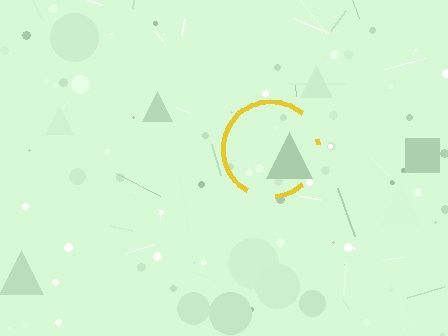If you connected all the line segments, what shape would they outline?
They would outline a circle.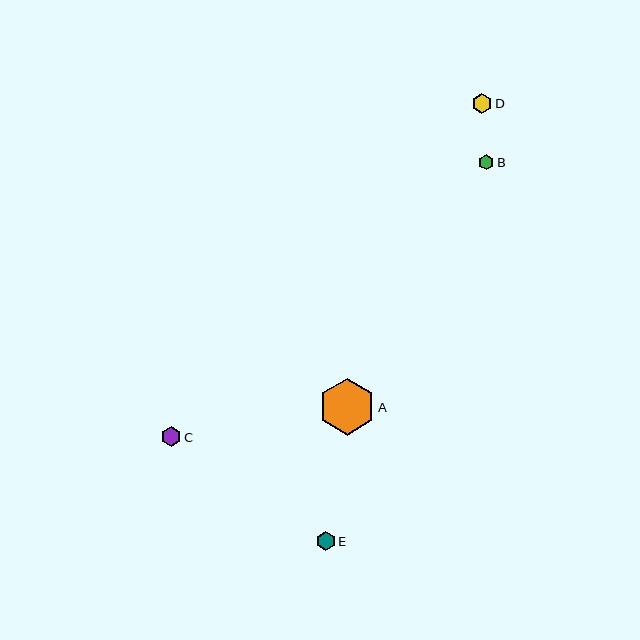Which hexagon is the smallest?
Hexagon B is the smallest with a size of approximately 15 pixels.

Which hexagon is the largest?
Hexagon A is the largest with a size of approximately 57 pixels.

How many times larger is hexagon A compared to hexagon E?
Hexagon A is approximately 2.9 times the size of hexagon E.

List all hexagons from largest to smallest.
From largest to smallest: A, D, C, E, B.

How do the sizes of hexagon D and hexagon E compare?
Hexagon D and hexagon E are approximately the same size.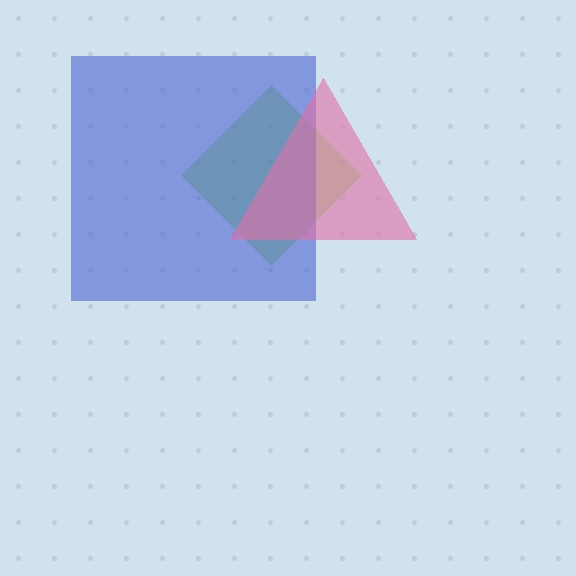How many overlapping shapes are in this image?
There are 3 overlapping shapes in the image.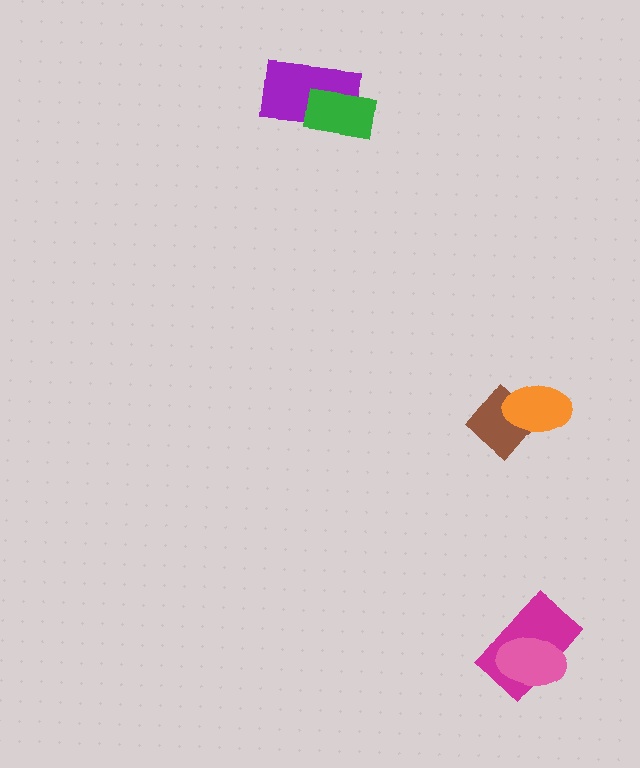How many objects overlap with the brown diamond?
1 object overlaps with the brown diamond.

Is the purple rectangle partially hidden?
Yes, it is partially covered by another shape.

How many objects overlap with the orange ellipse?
1 object overlaps with the orange ellipse.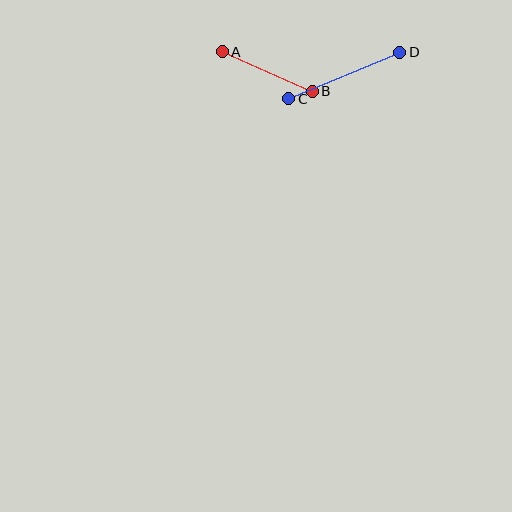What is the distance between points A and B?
The distance is approximately 98 pixels.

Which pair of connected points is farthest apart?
Points C and D are farthest apart.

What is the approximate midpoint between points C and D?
The midpoint is at approximately (344, 75) pixels.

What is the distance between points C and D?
The distance is approximately 120 pixels.